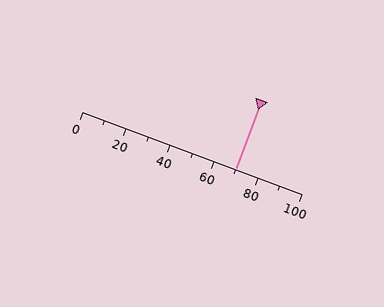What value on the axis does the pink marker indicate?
The marker indicates approximately 70.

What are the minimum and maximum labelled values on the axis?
The axis runs from 0 to 100.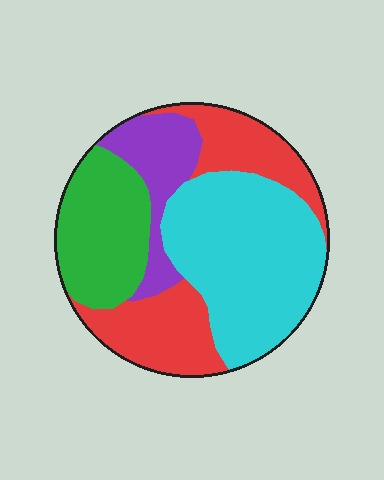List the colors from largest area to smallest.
From largest to smallest: cyan, red, green, purple.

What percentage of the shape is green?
Green covers 21% of the shape.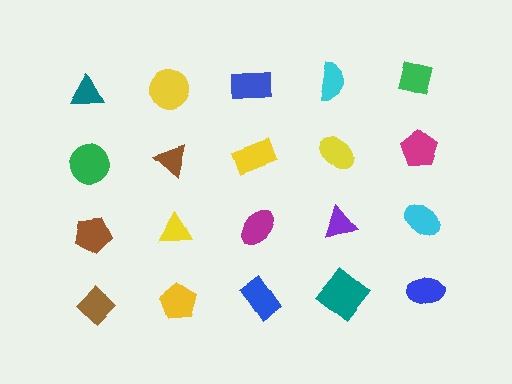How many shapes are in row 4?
5 shapes.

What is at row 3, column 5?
A cyan ellipse.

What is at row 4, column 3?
A blue rectangle.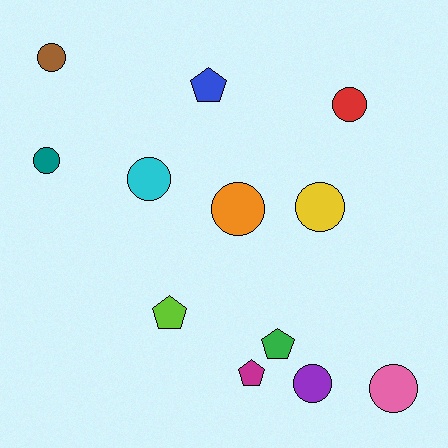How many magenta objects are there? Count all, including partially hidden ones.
There is 1 magenta object.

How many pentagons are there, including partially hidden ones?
There are 4 pentagons.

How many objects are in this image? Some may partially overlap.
There are 12 objects.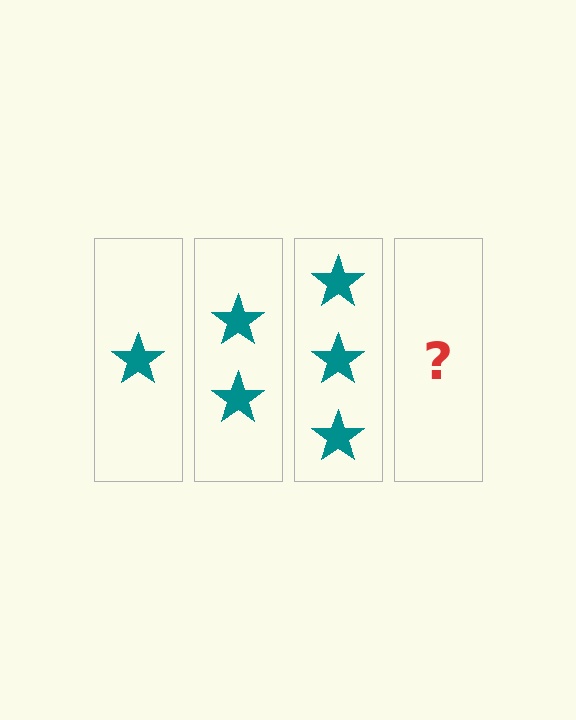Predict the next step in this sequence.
The next step is 4 stars.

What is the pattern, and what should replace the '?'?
The pattern is that each step adds one more star. The '?' should be 4 stars.